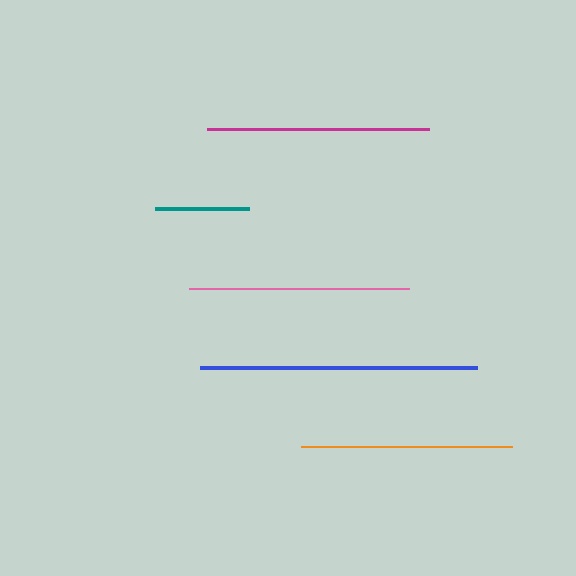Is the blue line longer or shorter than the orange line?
The blue line is longer than the orange line.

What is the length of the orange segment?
The orange segment is approximately 212 pixels long.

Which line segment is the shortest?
The teal line is the shortest at approximately 94 pixels.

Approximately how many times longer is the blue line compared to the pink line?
The blue line is approximately 1.3 times the length of the pink line.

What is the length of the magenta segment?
The magenta segment is approximately 221 pixels long.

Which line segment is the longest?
The blue line is the longest at approximately 277 pixels.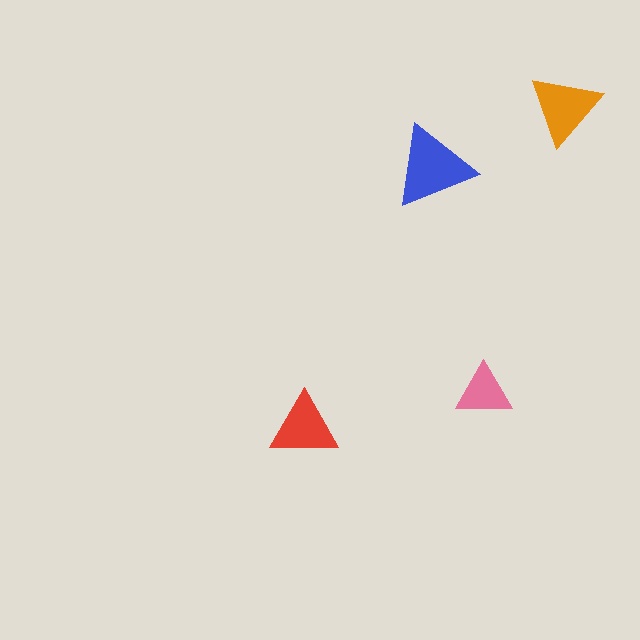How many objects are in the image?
There are 4 objects in the image.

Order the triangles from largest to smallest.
the blue one, the orange one, the red one, the pink one.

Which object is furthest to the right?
The orange triangle is rightmost.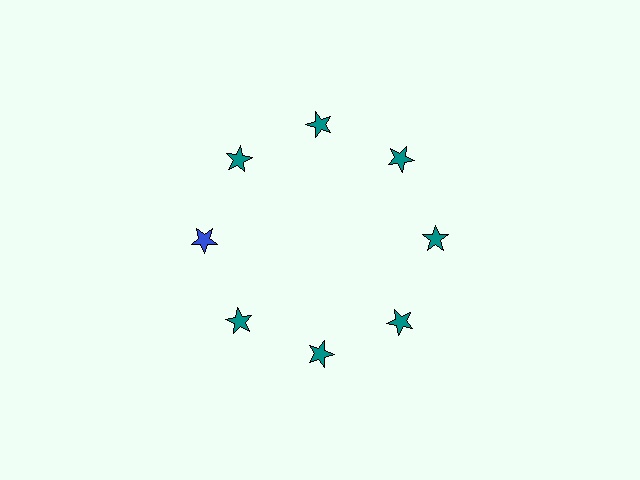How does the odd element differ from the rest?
It has a different color: blue instead of teal.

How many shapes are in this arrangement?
There are 8 shapes arranged in a ring pattern.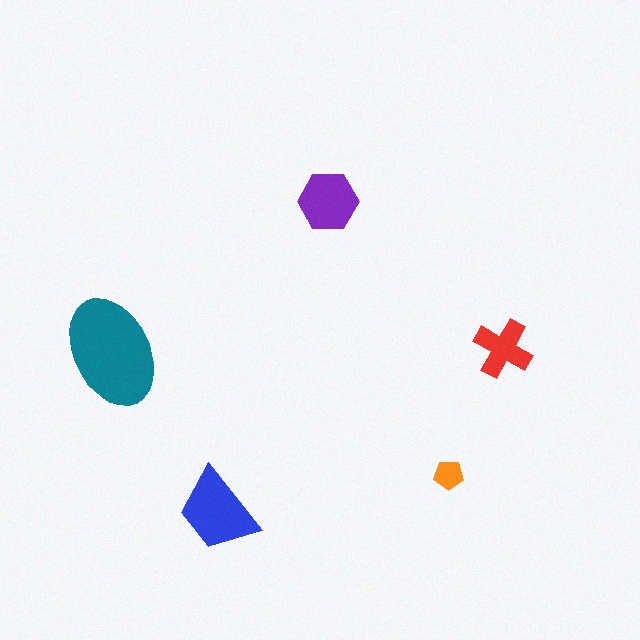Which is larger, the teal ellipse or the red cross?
The teal ellipse.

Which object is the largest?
The teal ellipse.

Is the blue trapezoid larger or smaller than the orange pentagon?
Larger.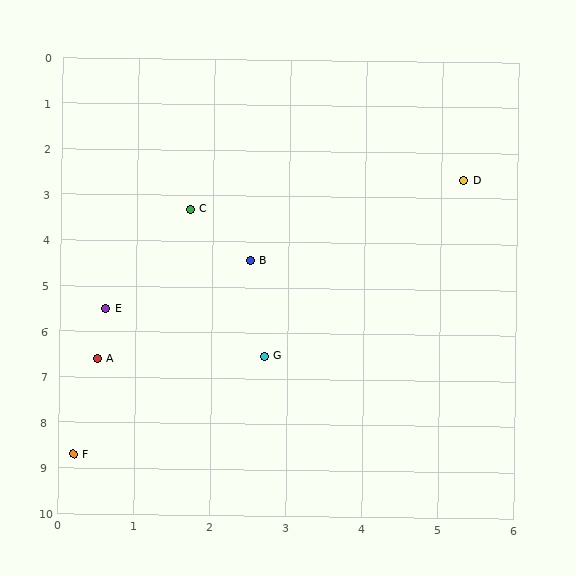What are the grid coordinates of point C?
Point C is at approximately (1.7, 3.3).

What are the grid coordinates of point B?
Point B is at approximately (2.5, 4.4).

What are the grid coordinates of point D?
Point D is at approximately (5.3, 2.6).